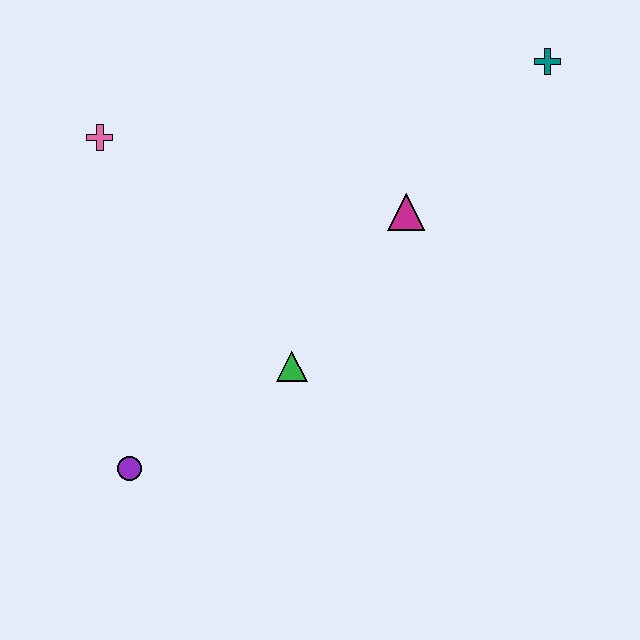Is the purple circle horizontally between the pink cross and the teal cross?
Yes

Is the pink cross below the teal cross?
Yes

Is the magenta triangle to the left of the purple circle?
No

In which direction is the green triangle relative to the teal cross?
The green triangle is below the teal cross.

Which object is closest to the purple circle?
The green triangle is closest to the purple circle.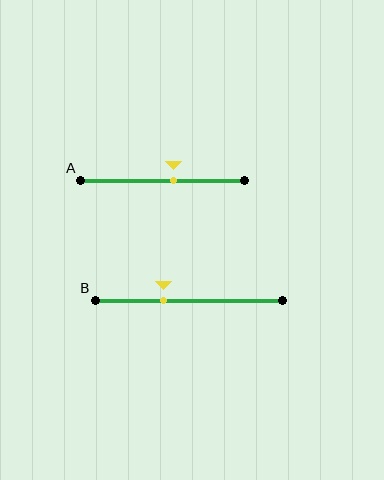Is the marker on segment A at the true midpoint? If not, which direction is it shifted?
No, the marker on segment A is shifted to the right by about 7% of the segment length.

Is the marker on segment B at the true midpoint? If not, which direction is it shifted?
No, the marker on segment B is shifted to the left by about 14% of the segment length.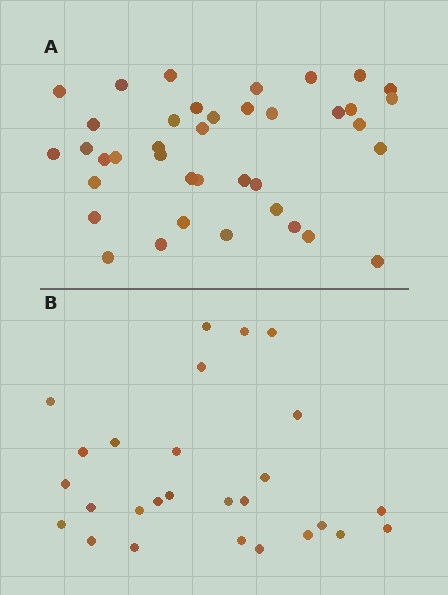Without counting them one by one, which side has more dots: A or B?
Region A (the top region) has more dots.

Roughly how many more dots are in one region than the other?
Region A has roughly 12 or so more dots than region B.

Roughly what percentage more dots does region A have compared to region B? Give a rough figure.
About 45% more.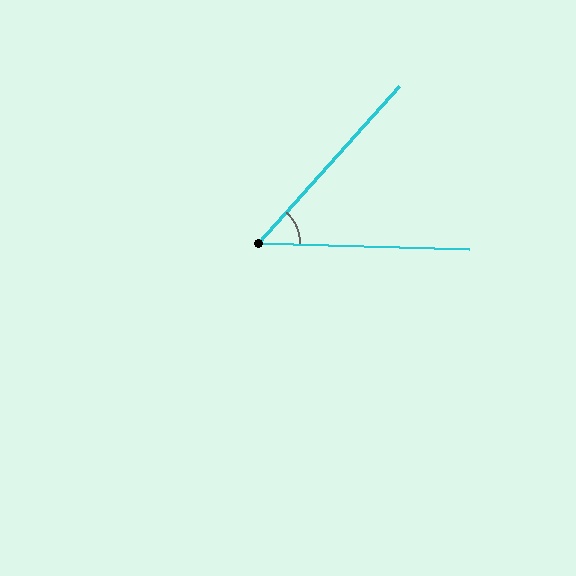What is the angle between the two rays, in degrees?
Approximately 50 degrees.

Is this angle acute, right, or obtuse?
It is acute.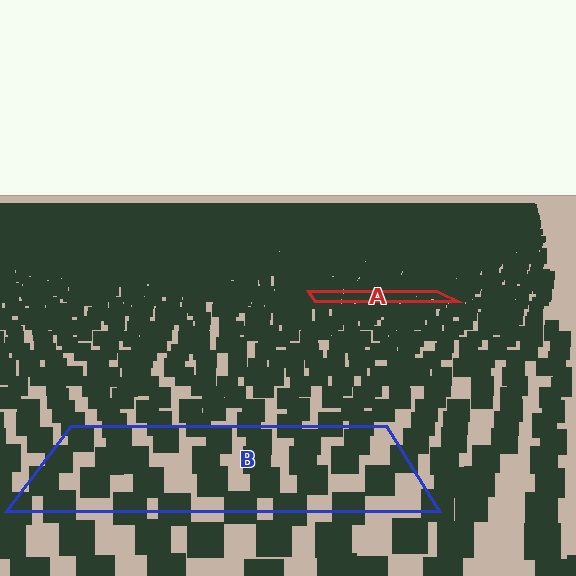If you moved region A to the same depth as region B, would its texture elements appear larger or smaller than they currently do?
They would appear larger. At a closer depth, the same texture elements are projected at a bigger on-screen size.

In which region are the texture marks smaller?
The texture marks are smaller in region A, because it is farther away.